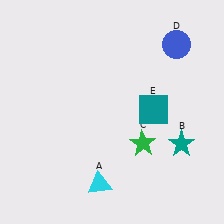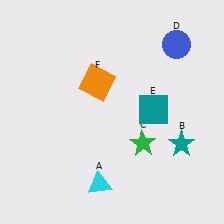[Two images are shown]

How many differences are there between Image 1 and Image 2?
There is 1 difference between the two images.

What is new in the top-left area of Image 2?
An orange square (F) was added in the top-left area of Image 2.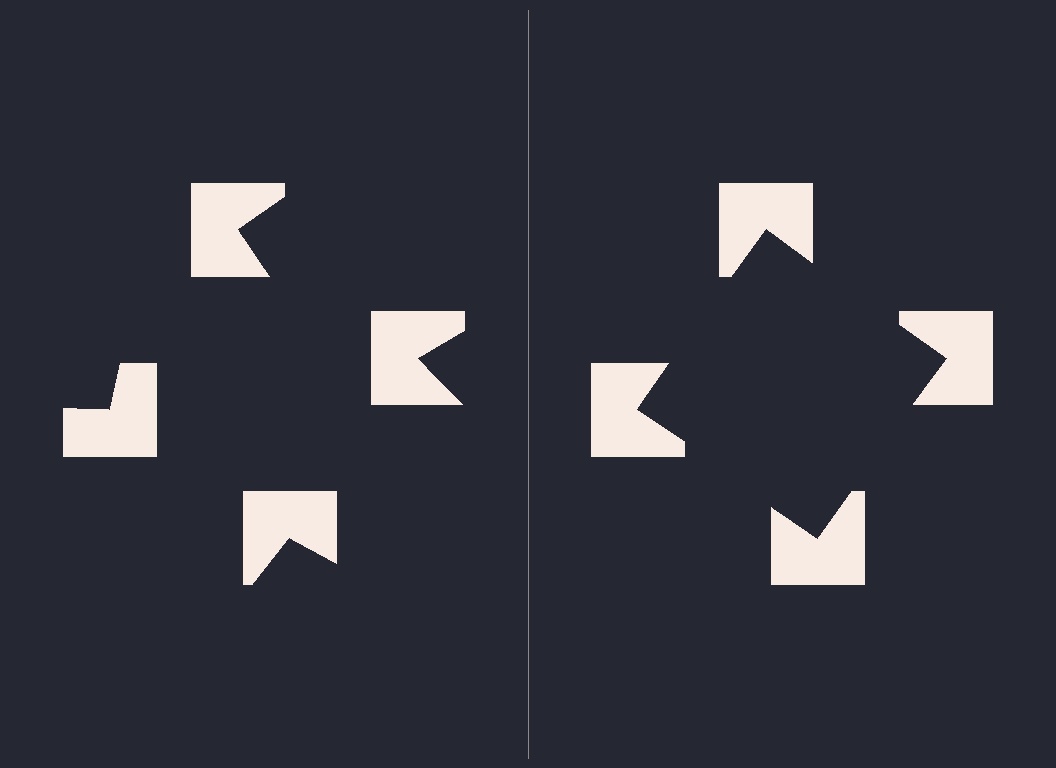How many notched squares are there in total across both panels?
8 — 4 on each side.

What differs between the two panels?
The notched squares are positioned identically on both sides; only the wedge orientations differ. On the right they align to a square; on the left they are misaligned.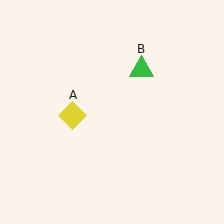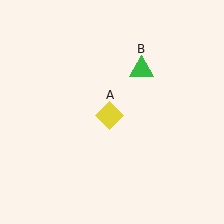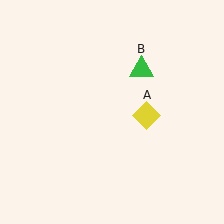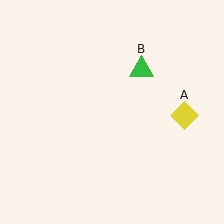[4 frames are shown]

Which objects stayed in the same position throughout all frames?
Green triangle (object B) remained stationary.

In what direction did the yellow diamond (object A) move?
The yellow diamond (object A) moved right.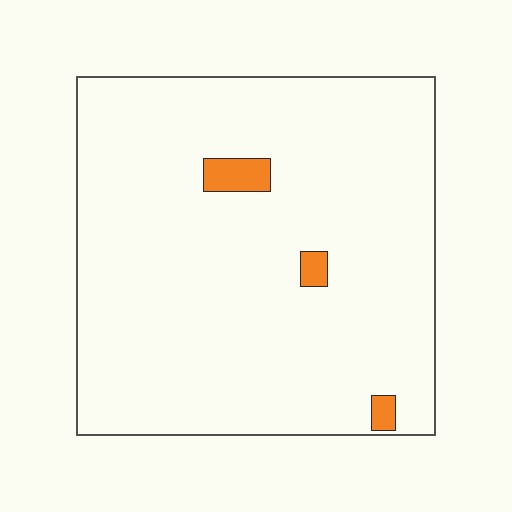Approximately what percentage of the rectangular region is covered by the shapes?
Approximately 5%.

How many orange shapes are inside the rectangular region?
3.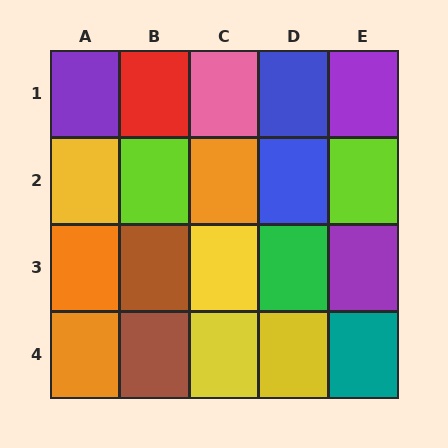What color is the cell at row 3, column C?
Yellow.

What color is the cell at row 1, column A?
Purple.